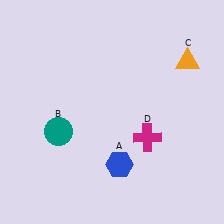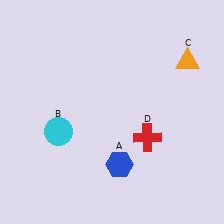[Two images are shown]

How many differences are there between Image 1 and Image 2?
There are 2 differences between the two images.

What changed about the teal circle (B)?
In Image 1, B is teal. In Image 2, it changed to cyan.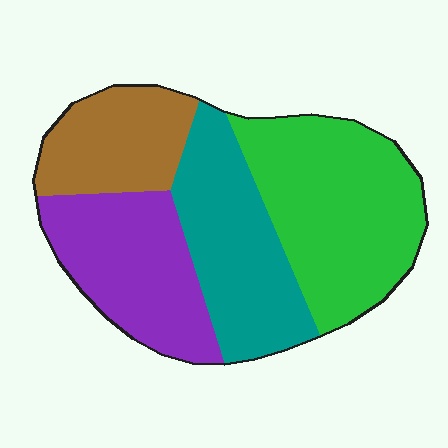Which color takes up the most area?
Green, at roughly 35%.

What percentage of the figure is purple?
Purple takes up about one quarter (1/4) of the figure.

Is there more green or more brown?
Green.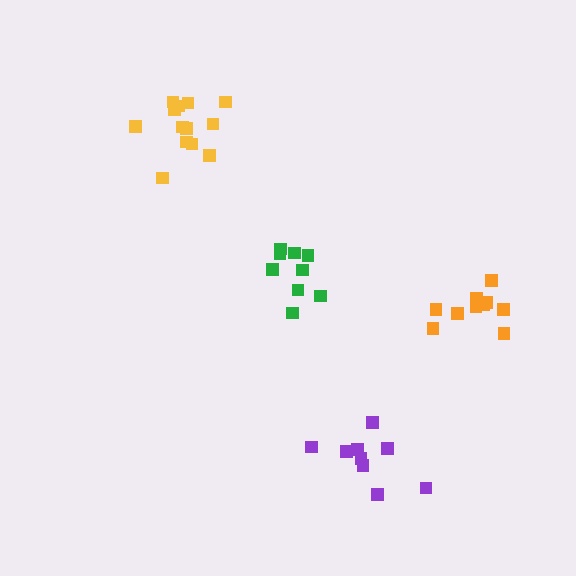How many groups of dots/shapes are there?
There are 4 groups.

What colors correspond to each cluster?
The clusters are colored: green, yellow, purple, orange.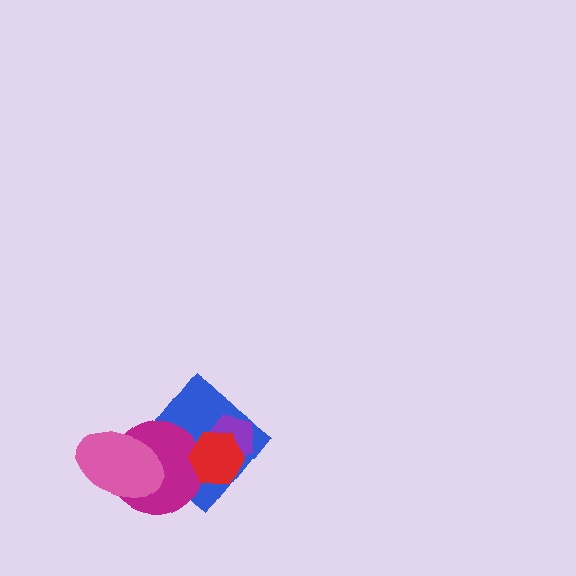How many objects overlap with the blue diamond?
4 objects overlap with the blue diamond.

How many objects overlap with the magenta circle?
3 objects overlap with the magenta circle.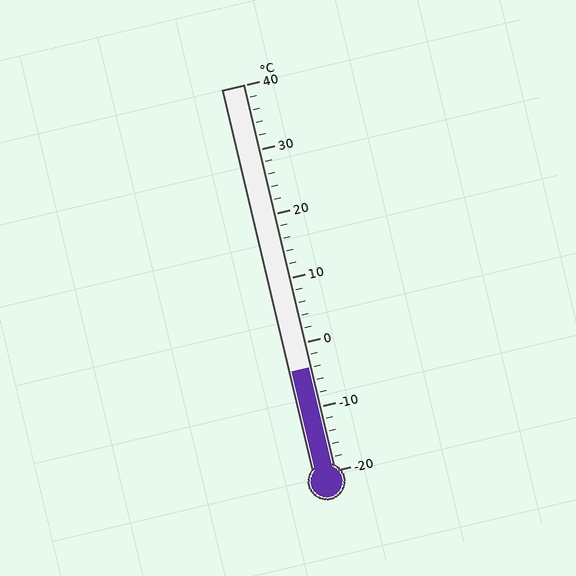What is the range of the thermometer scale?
The thermometer scale ranges from -20°C to 40°C.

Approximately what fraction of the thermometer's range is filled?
The thermometer is filled to approximately 25% of its range.